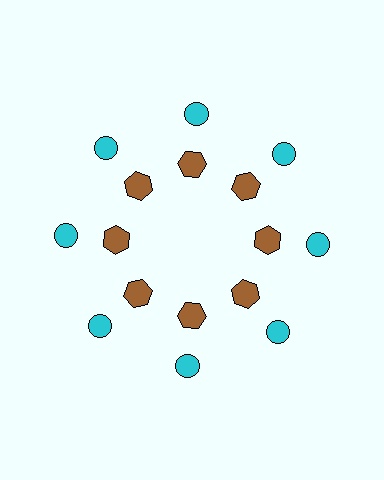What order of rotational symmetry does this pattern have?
This pattern has 8-fold rotational symmetry.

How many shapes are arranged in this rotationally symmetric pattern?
There are 16 shapes, arranged in 8 groups of 2.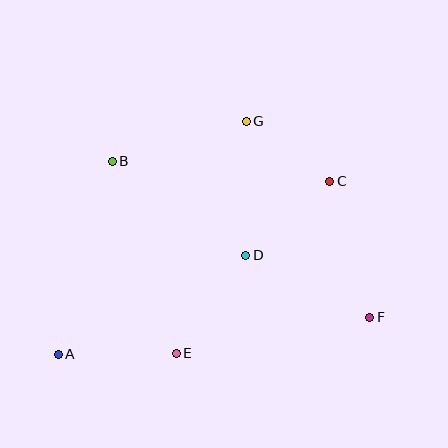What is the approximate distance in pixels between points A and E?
The distance between A and E is approximately 118 pixels.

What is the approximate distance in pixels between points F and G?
The distance between F and G is approximately 231 pixels.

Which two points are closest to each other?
Points C and G are closest to each other.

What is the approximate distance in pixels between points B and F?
The distance between B and F is approximately 301 pixels.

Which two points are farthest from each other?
Points A and C are farthest from each other.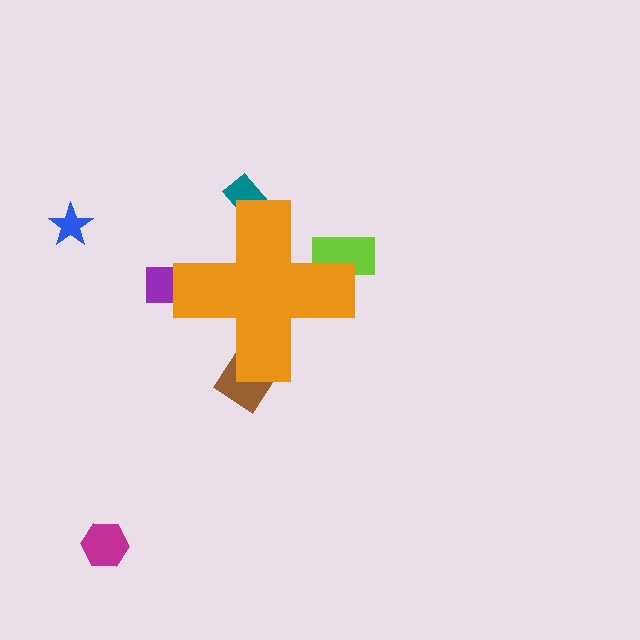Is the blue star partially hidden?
No, the blue star is fully visible.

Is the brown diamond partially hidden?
Yes, the brown diamond is partially hidden behind the orange cross.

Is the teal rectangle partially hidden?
Yes, the teal rectangle is partially hidden behind the orange cross.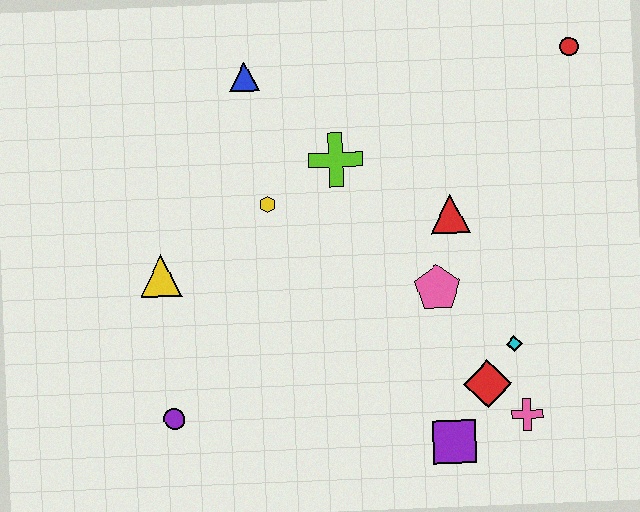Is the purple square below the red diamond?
Yes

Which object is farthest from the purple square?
The blue triangle is farthest from the purple square.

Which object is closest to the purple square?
The red diamond is closest to the purple square.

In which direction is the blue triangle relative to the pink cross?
The blue triangle is above the pink cross.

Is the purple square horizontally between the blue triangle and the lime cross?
No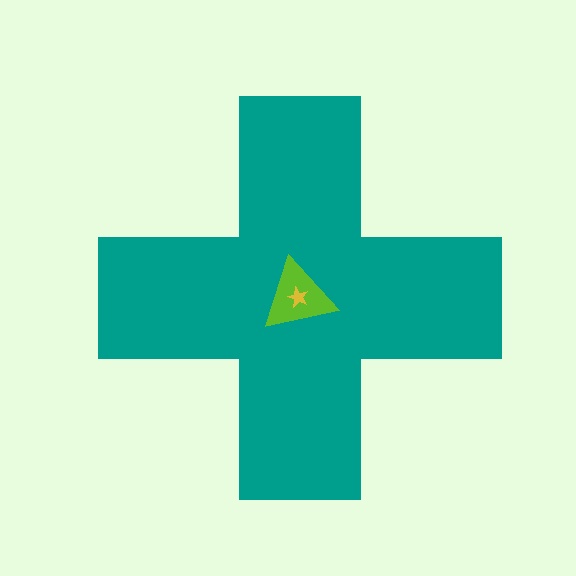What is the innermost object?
The yellow star.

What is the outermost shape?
The teal cross.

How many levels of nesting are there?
3.